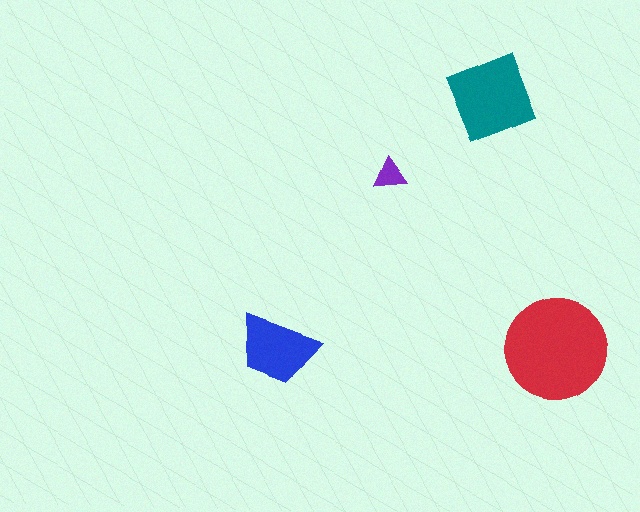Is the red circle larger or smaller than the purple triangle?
Larger.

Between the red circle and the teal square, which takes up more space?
The red circle.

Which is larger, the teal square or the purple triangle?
The teal square.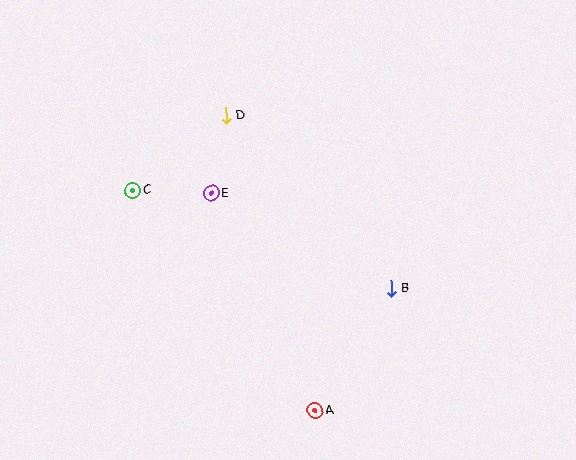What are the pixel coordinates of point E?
Point E is at (211, 193).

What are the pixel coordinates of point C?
Point C is at (133, 190).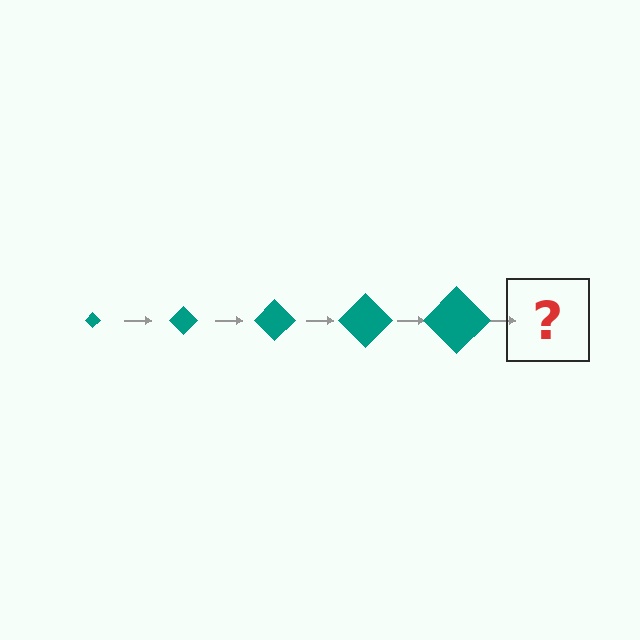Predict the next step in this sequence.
The next step is a teal diamond, larger than the previous one.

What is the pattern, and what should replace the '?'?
The pattern is that the diamond gets progressively larger each step. The '?' should be a teal diamond, larger than the previous one.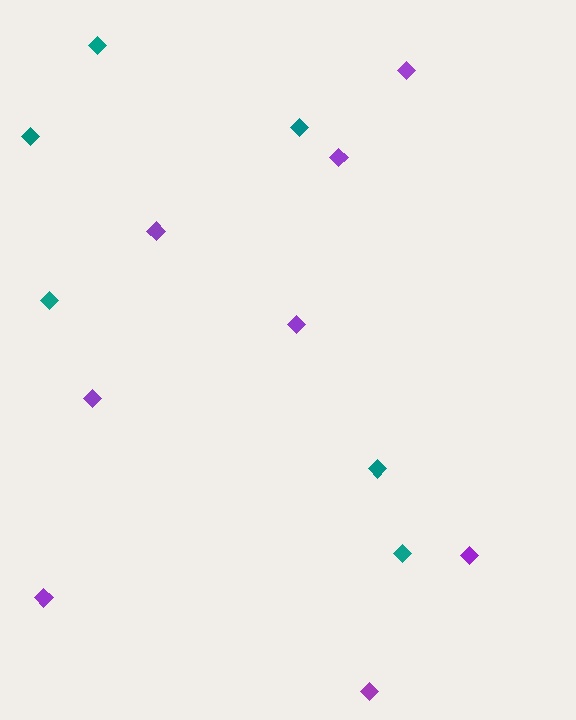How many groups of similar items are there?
There are 2 groups: one group of purple diamonds (8) and one group of teal diamonds (6).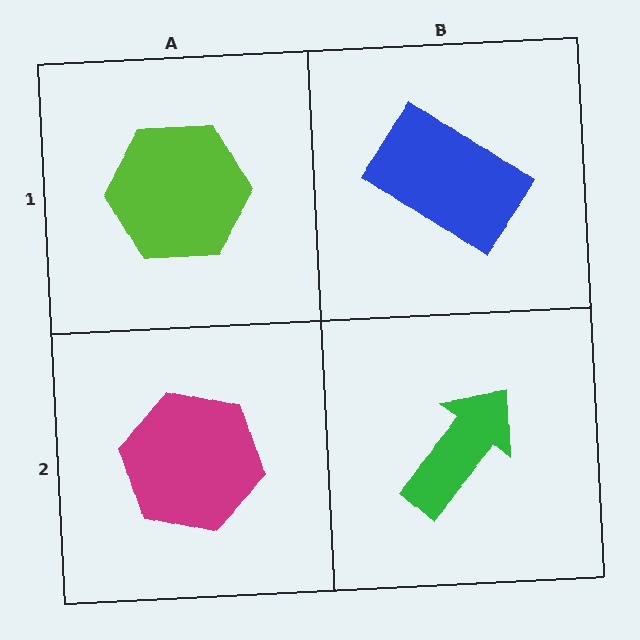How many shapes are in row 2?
2 shapes.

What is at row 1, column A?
A lime hexagon.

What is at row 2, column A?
A magenta hexagon.